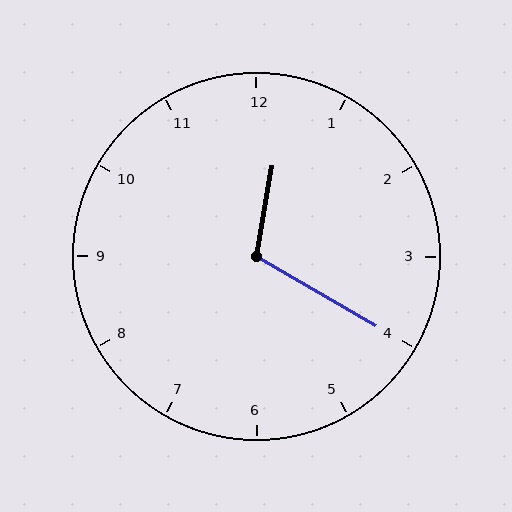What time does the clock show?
12:20.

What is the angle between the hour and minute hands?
Approximately 110 degrees.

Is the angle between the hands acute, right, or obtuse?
It is obtuse.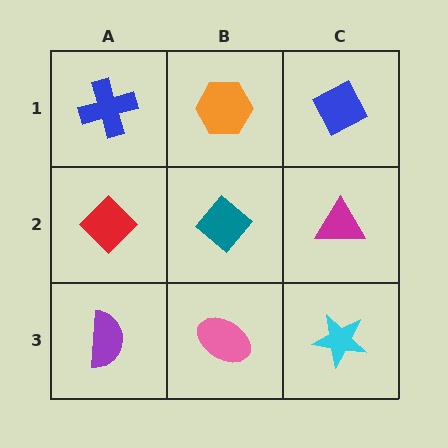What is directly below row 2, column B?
A pink ellipse.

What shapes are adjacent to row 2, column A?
A blue cross (row 1, column A), a purple semicircle (row 3, column A), a teal diamond (row 2, column B).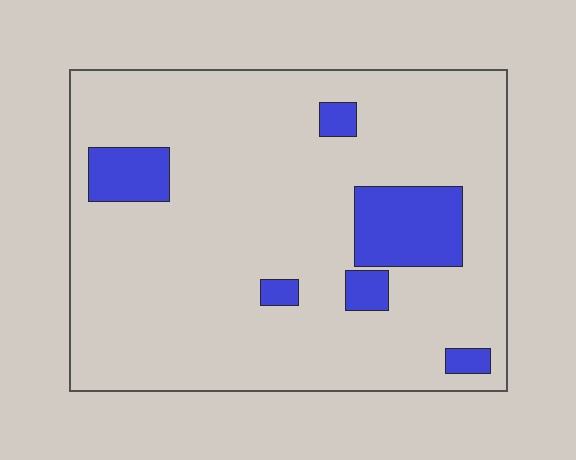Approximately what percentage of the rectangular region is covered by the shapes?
Approximately 15%.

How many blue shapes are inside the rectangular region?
6.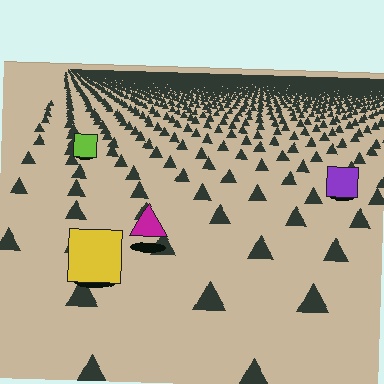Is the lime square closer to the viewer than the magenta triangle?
No. The magenta triangle is closer — you can tell from the texture gradient: the ground texture is coarser near it.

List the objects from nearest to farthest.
From nearest to farthest: the yellow square, the magenta triangle, the purple square, the lime square.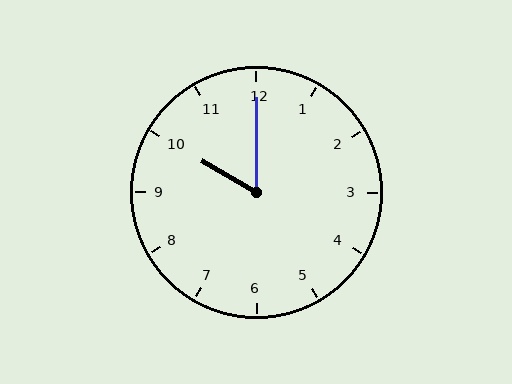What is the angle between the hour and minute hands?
Approximately 60 degrees.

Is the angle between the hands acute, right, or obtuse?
It is acute.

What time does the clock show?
10:00.